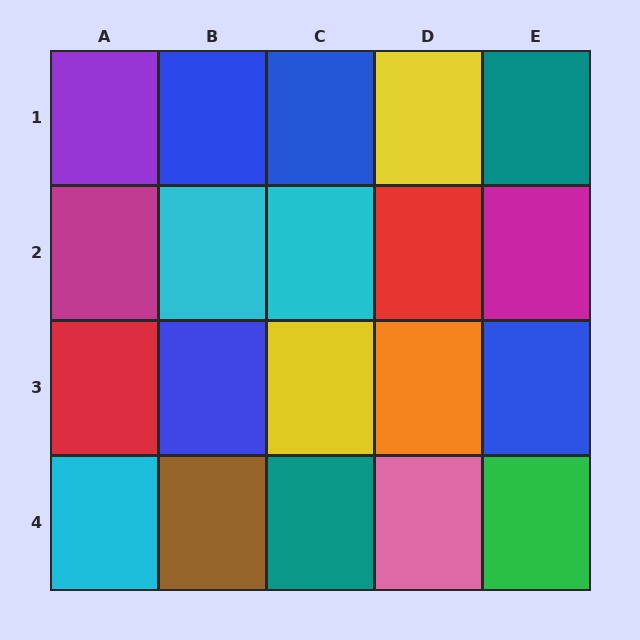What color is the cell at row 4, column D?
Pink.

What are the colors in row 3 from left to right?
Red, blue, yellow, orange, blue.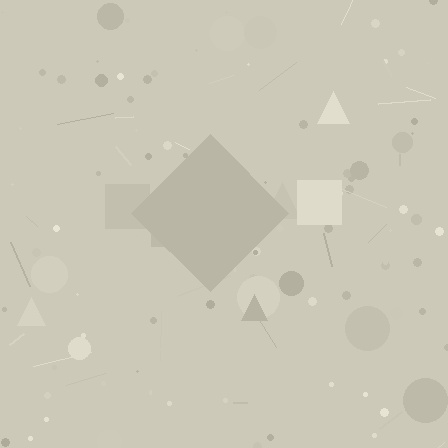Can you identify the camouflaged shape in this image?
The camouflaged shape is a diamond.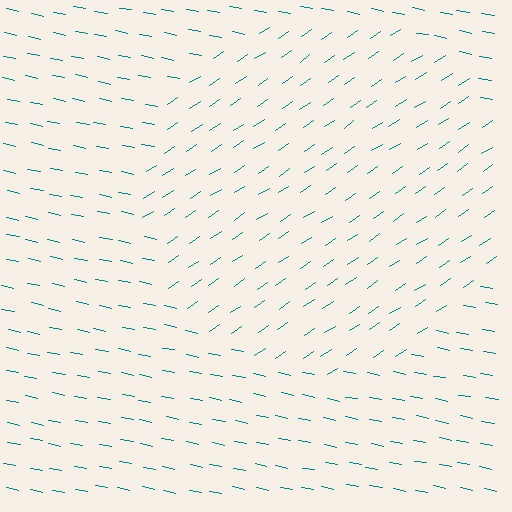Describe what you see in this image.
The image is filled with small teal line segments. A circle region in the image has lines oriented differently from the surrounding lines, creating a visible texture boundary.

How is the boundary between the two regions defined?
The boundary is defined purely by a change in line orientation (approximately 45 degrees difference). All lines are the same color and thickness.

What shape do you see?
I see a circle.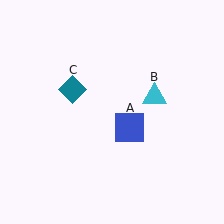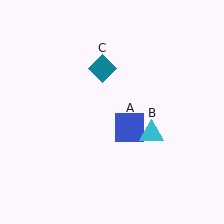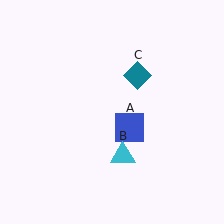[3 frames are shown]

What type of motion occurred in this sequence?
The cyan triangle (object B), teal diamond (object C) rotated clockwise around the center of the scene.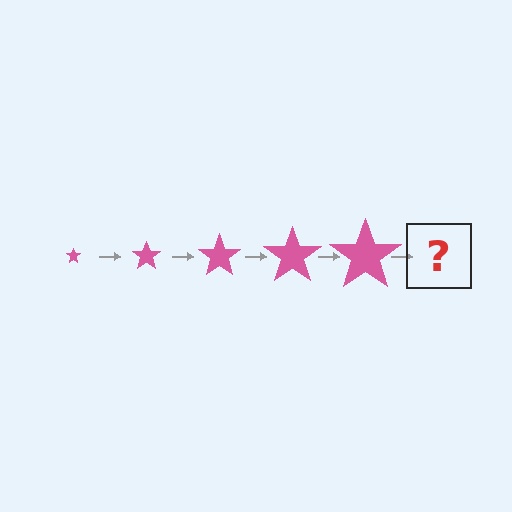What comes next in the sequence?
The next element should be a pink star, larger than the previous one.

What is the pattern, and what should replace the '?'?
The pattern is that the star gets progressively larger each step. The '?' should be a pink star, larger than the previous one.